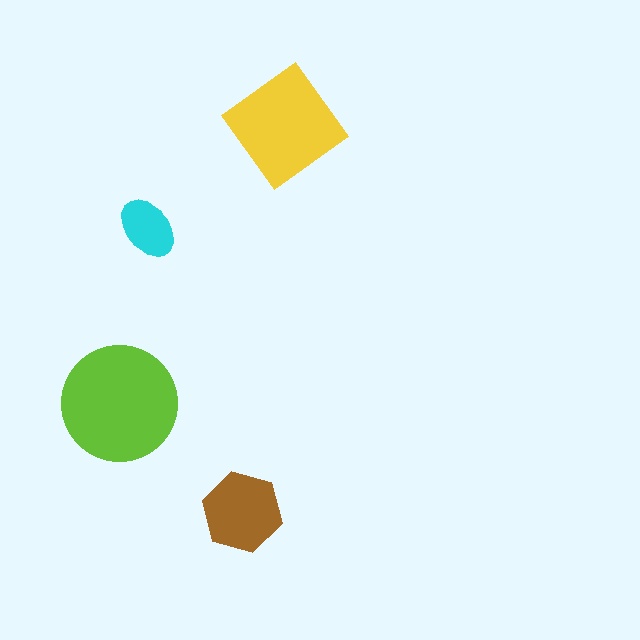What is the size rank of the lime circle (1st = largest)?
1st.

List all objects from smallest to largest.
The cyan ellipse, the brown hexagon, the yellow diamond, the lime circle.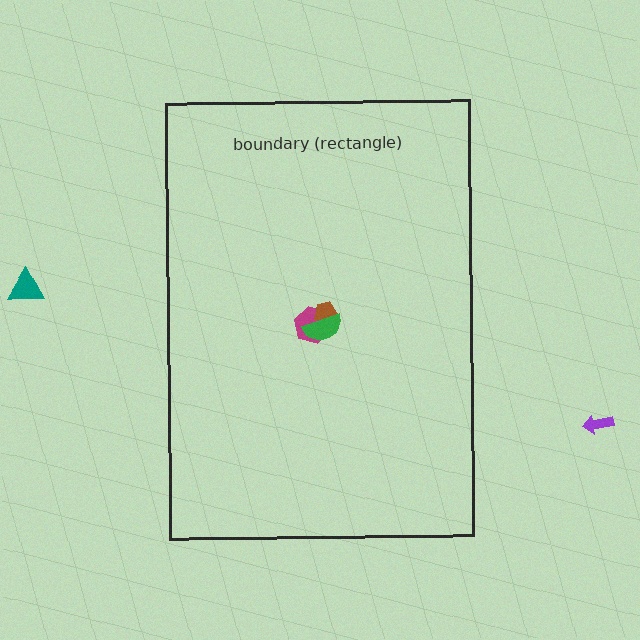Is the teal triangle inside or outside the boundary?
Outside.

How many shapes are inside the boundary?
3 inside, 2 outside.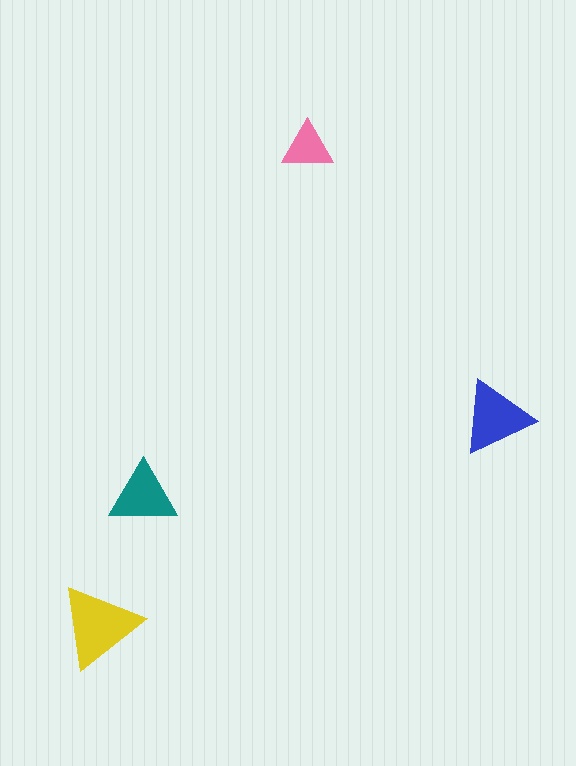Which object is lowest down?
The yellow triangle is bottommost.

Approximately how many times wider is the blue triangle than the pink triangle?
About 1.5 times wider.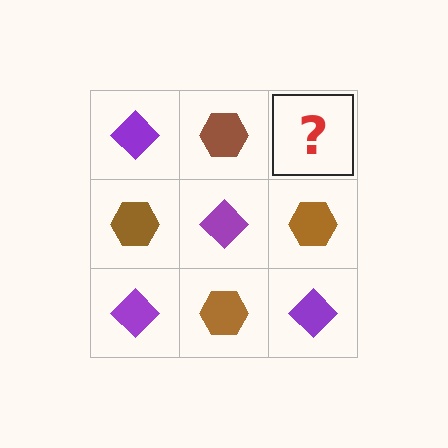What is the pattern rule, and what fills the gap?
The rule is that it alternates purple diamond and brown hexagon in a checkerboard pattern. The gap should be filled with a purple diamond.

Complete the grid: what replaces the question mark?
The question mark should be replaced with a purple diamond.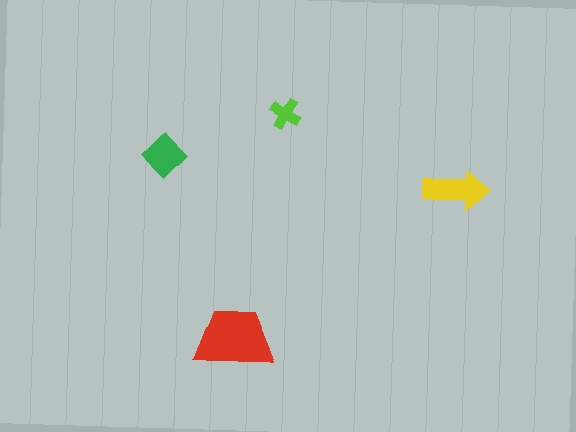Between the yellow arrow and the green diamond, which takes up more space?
The yellow arrow.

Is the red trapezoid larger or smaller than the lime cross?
Larger.